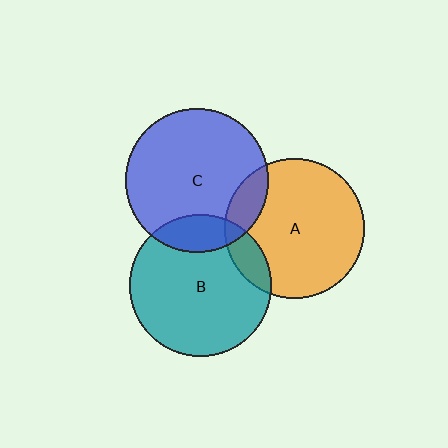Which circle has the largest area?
Circle C (blue).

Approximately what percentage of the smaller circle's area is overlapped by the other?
Approximately 10%.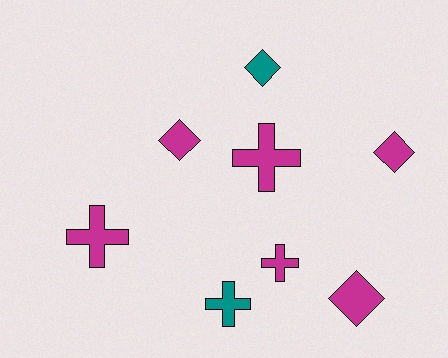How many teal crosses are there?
There is 1 teal cross.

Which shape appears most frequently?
Diamond, with 4 objects.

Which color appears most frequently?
Magenta, with 6 objects.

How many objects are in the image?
There are 8 objects.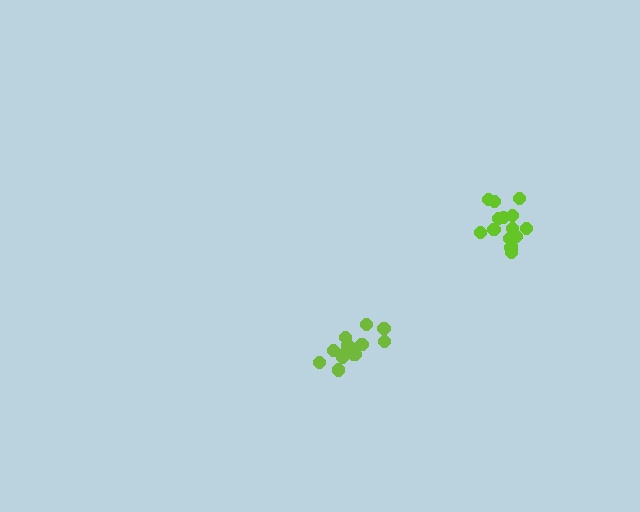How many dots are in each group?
Group 1: 17 dots, Group 2: 16 dots (33 total).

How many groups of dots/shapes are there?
There are 2 groups.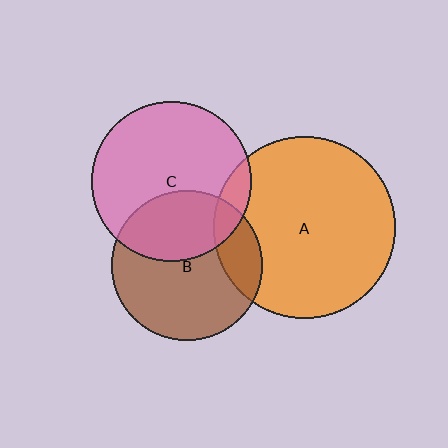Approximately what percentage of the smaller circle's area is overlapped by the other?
Approximately 35%.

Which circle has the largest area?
Circle A (orange).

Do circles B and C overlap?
Yes.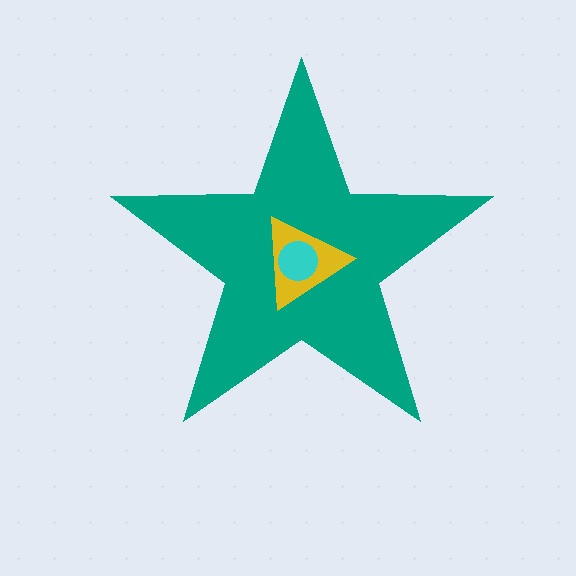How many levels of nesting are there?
3.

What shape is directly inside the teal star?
The yellow triangle.